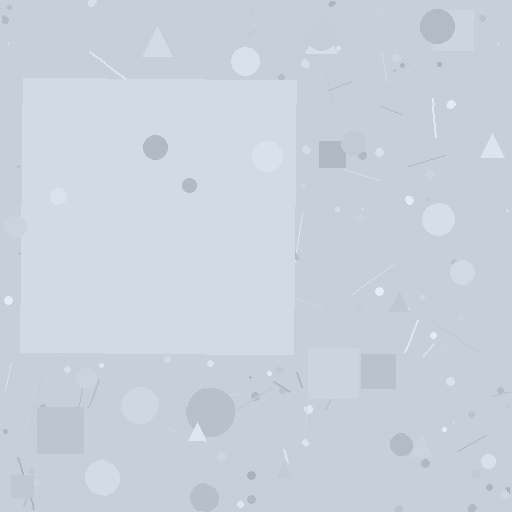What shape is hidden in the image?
A square is hidden in the image.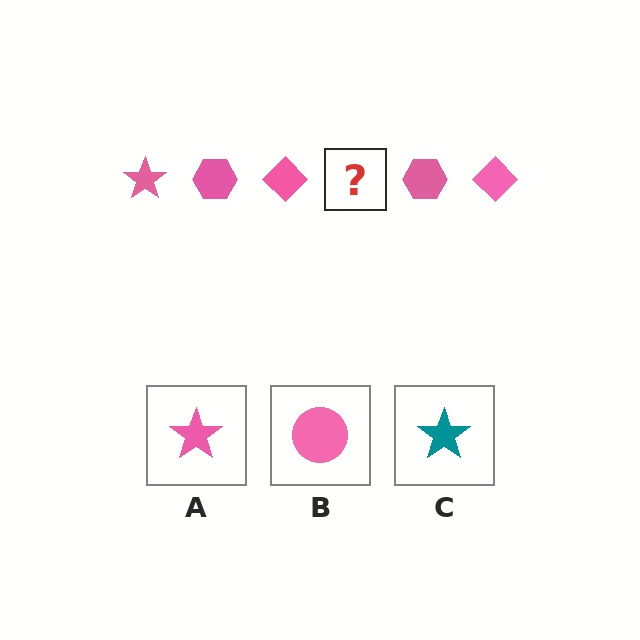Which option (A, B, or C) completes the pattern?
A.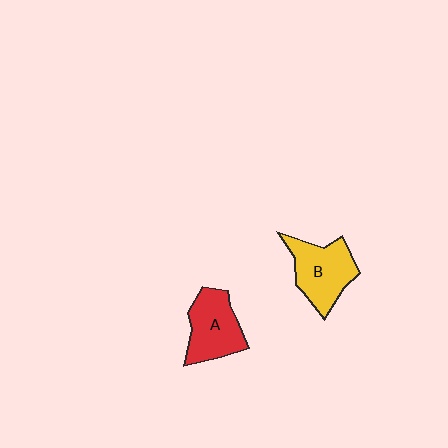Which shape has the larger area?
Shape B (yellow).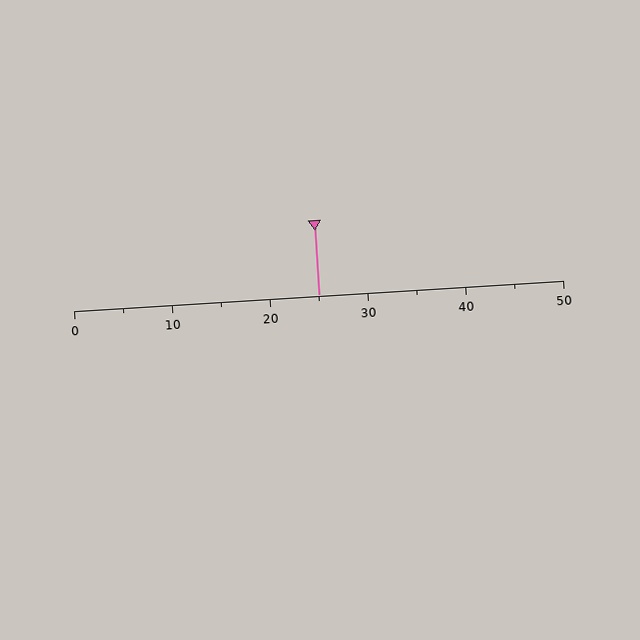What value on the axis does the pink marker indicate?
The marker indicates approximately 25.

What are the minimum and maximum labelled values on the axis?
The axis runs from 0 to 50.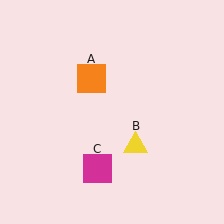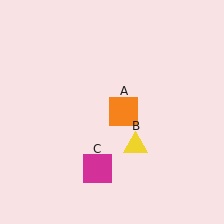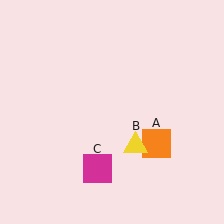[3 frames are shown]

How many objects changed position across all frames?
1 object changed position: orange square (object A).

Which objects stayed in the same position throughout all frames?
Yellow triangle (object B) and magenta square (object C) remained stationary.